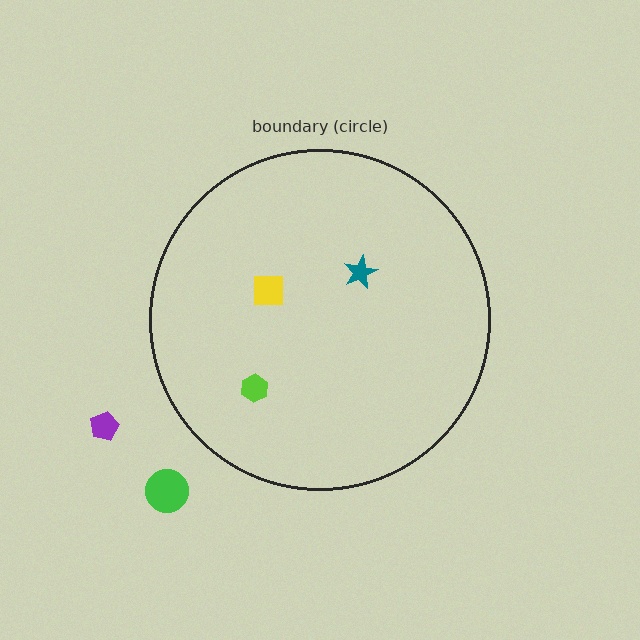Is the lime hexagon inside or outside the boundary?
Inside.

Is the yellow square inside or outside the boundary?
Inside.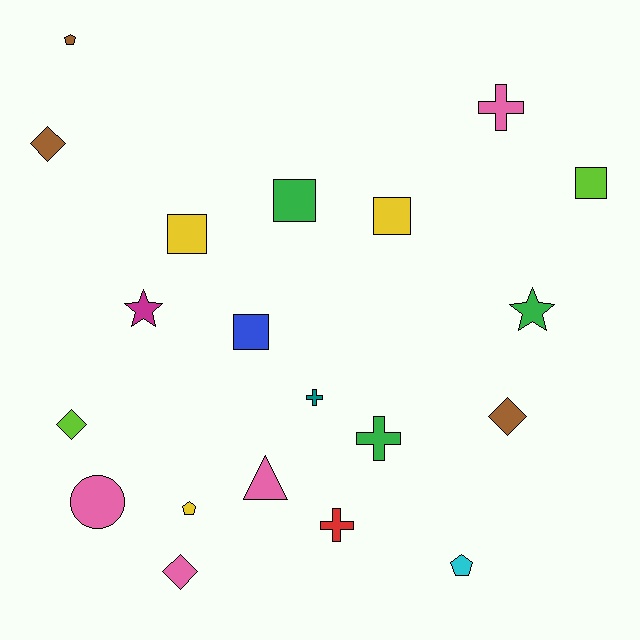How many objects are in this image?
There are 20 objects.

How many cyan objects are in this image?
There is 1 cyan object.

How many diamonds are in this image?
There are 4 diamonds.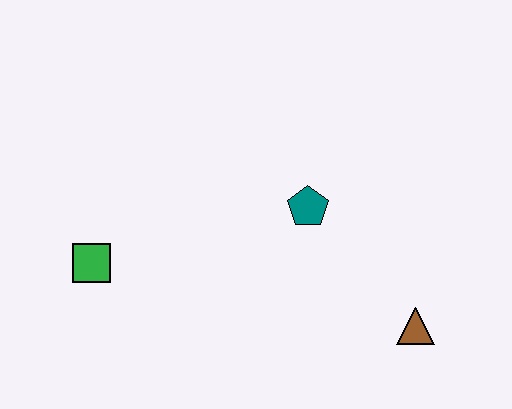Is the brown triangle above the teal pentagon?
No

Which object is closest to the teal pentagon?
The brown triangle is closest to the teal pentagon.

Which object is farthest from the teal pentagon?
The green square is farthest from the teal pentagon.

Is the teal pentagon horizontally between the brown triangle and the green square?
Yes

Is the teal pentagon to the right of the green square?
Yes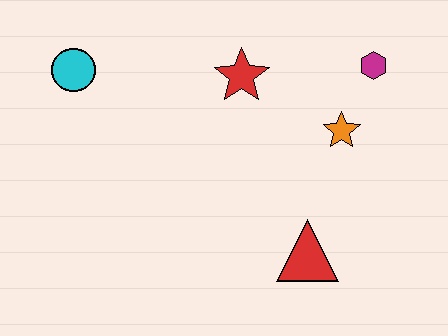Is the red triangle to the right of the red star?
Yes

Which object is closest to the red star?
The orange star is closest to the red star.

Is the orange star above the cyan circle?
No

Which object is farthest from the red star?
The red triangle is farthest from the red star.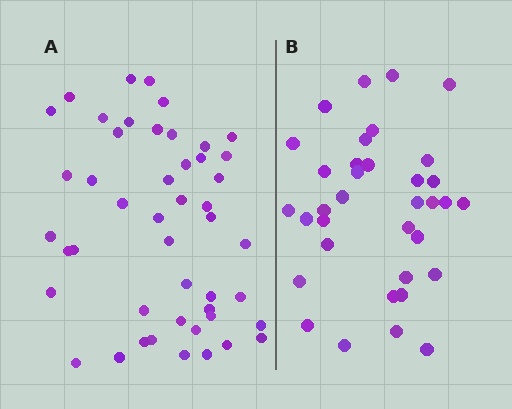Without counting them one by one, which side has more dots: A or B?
Region A (the left region) has more dots.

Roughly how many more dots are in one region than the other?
Region A has roughly 12 or so more dots than region B.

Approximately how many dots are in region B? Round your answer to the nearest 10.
About 40 dots. (The exact count is 35, which rounds to 40.)